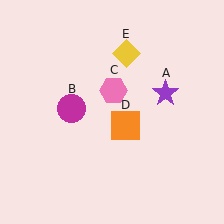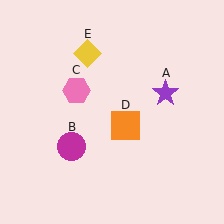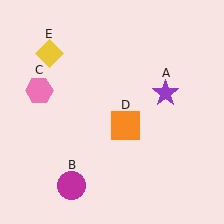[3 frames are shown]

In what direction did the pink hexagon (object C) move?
The pink hexagon (object C) moved left.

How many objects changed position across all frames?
3 objects changed position: magenta circle (object B), pink hexagon (object C), yellow diamond (object E).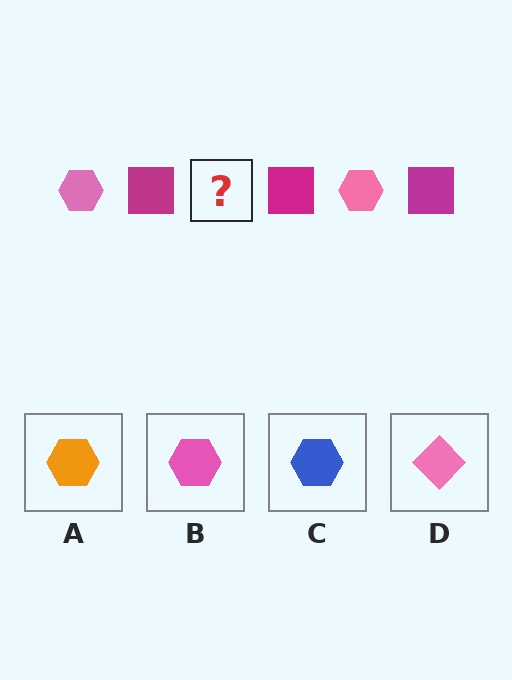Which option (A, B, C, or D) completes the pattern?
B.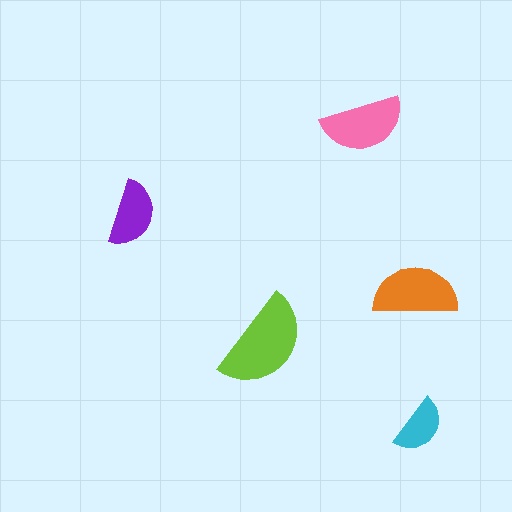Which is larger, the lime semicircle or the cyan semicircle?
The lime one.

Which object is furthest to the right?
The cyan semicircle is rightmost.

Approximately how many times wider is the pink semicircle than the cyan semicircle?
About 1.5 times wider.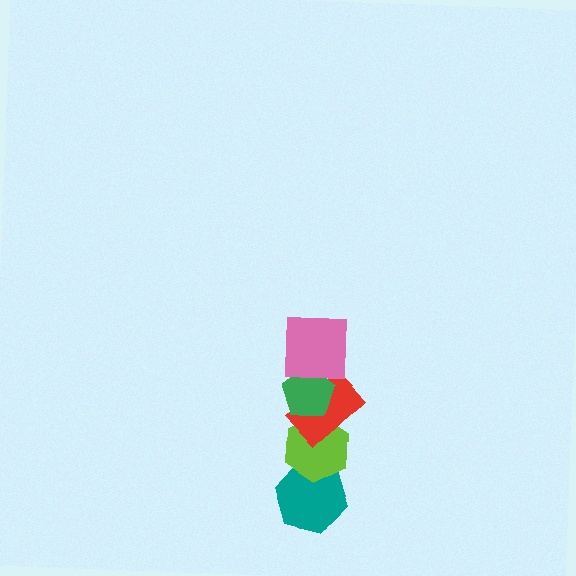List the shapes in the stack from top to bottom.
From top to bottom: the pink square, the green pentagon, the red rectangle, the lime hexagon, the teal hexagon.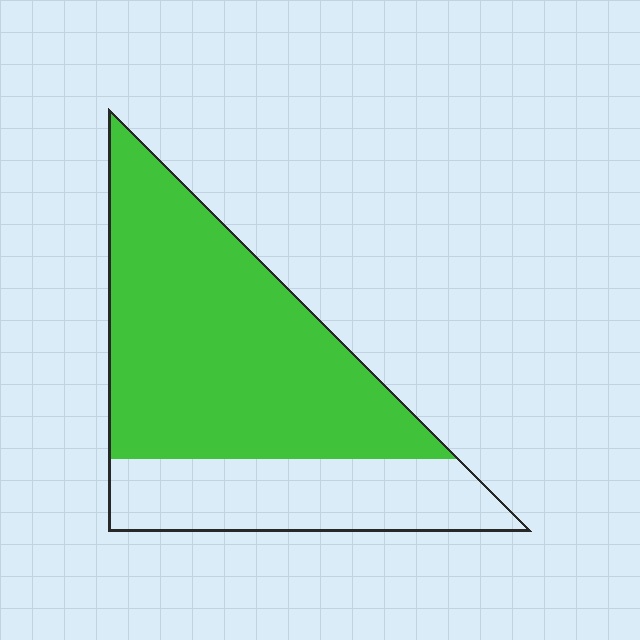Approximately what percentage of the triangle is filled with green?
Approximately 70%.